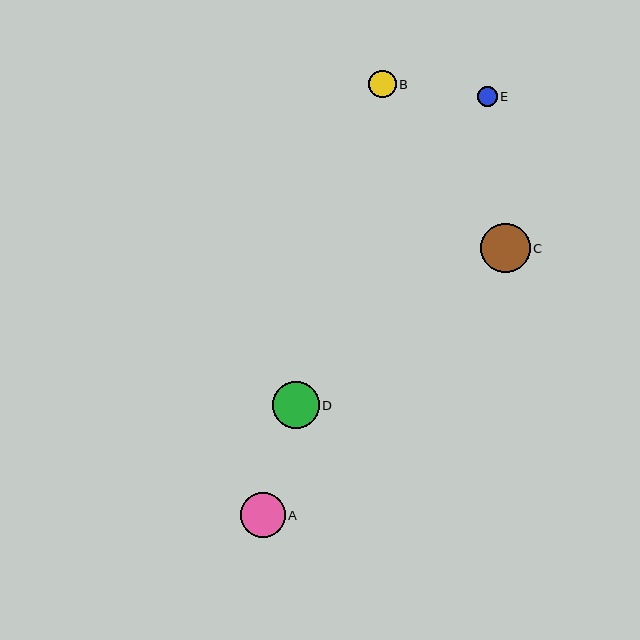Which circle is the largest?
Circle C is the largest with a size of approximately 49 pixels.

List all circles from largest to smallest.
From largest to smallest: C, D, A, B, E.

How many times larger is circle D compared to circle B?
Circle D is approximately 1.7 times the size of circle B.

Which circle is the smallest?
Circle E is the smallest with a size of approximately 20 pixels.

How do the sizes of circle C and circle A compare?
Circle C and circle A are approximately the same size.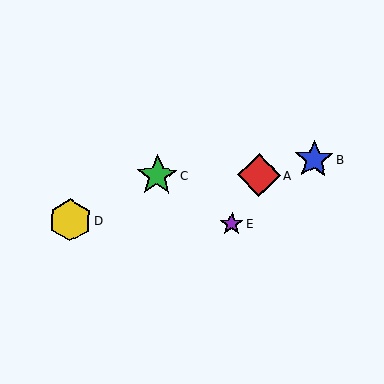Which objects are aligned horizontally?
Objects D, E are aligned horizontally.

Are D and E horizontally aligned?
Yes, both are at y≈220.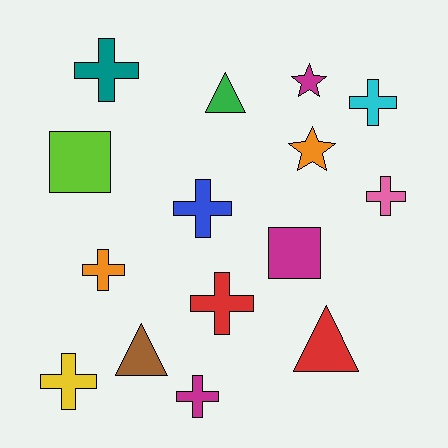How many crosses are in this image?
There are 8 crosses.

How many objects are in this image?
There are 15 objects.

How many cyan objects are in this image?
There is 1 cyan object.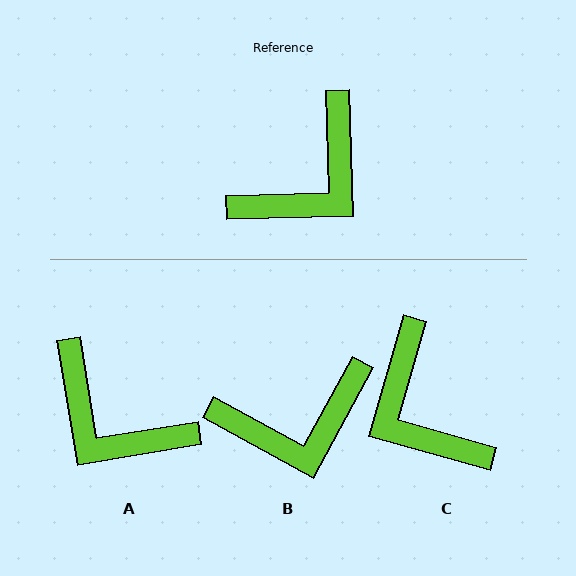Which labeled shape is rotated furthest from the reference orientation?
C, about 108 degrees away.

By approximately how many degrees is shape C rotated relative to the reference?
Approximately 108 degrees clockwise.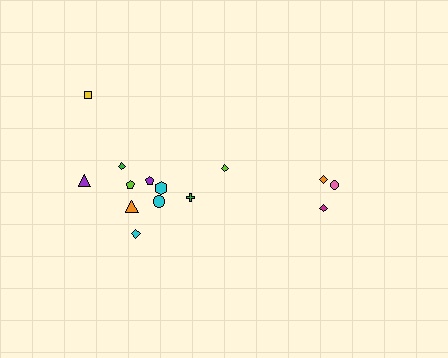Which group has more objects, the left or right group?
The left group.